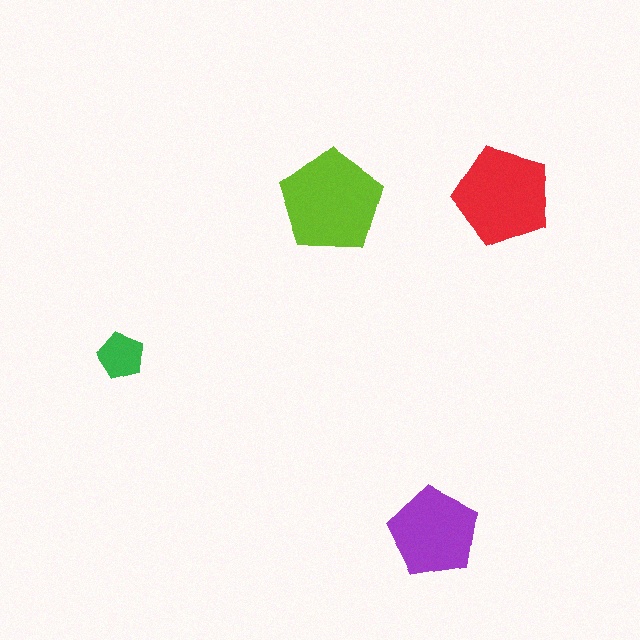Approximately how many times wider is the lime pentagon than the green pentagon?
About 2 times wider.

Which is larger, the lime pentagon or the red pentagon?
The lime one.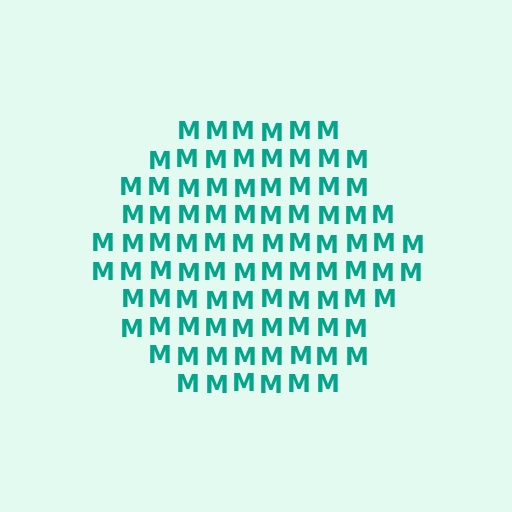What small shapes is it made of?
It is made of small letter M's.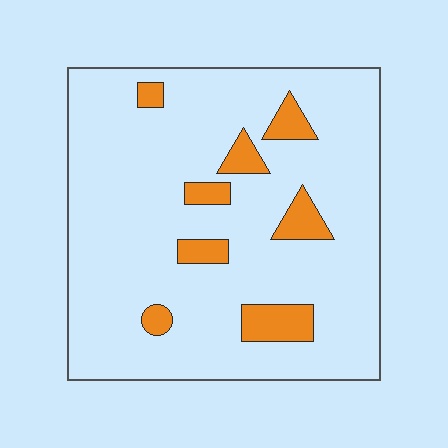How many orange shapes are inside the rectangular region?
8.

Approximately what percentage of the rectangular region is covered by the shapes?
Approximately 10%.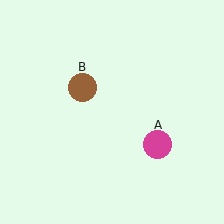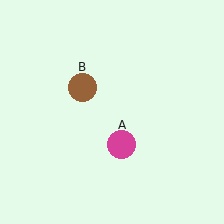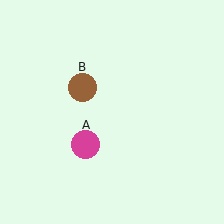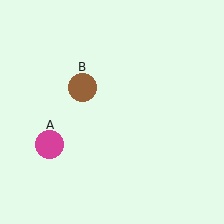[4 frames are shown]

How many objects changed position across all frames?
1 object changed position: magenta circle (object A).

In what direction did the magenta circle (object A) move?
The magenta circle (object A) moved left.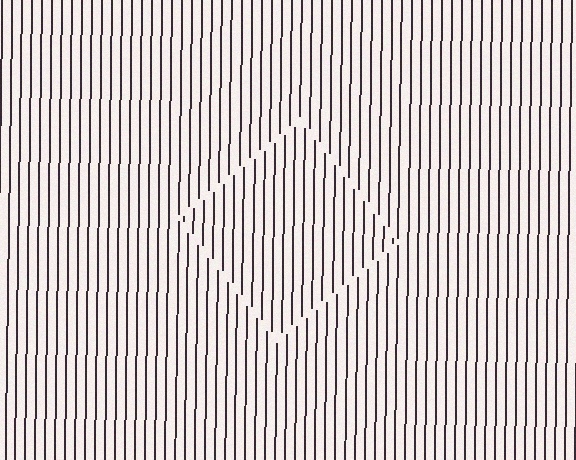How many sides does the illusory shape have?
4 sides — the line-ends trace a square.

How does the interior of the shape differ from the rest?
The interior of the shape contains the same grating, shifted by half a period — the contour is defined by the phase discontinuity where line-ends from the inner and outer gratings abut.